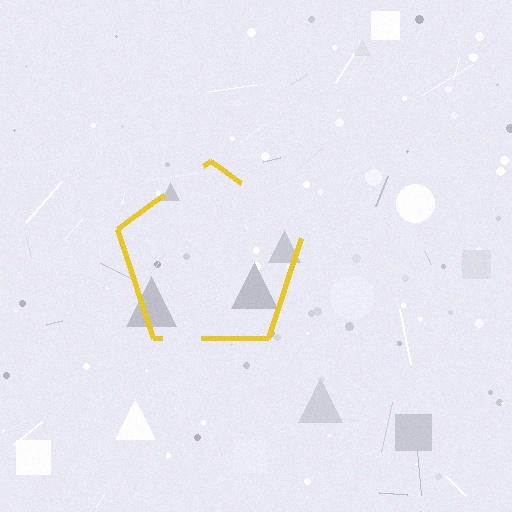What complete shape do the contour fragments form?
The contour fragments form a pentagon.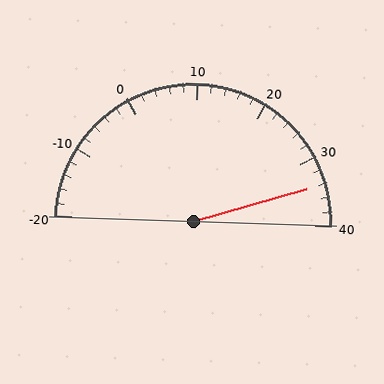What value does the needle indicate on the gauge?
The needle indicates approximately 34.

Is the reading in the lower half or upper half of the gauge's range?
The reading is in the upper half of the range (-20 to 40).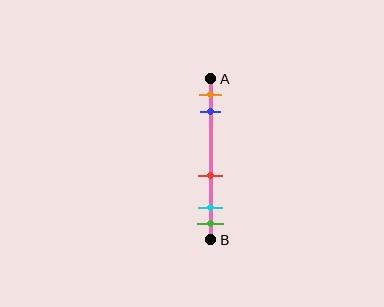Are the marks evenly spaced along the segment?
No, the marks are not evenly spaced.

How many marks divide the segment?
There are 5 marks dividing the segment.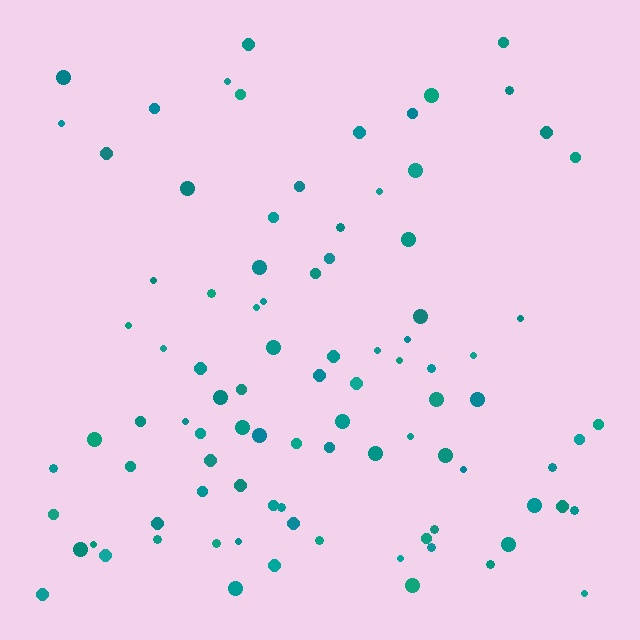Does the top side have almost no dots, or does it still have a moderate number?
Still a moderate number, just noticeably fewer than the bottom.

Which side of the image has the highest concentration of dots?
The bottom.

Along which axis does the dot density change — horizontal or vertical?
Vertical.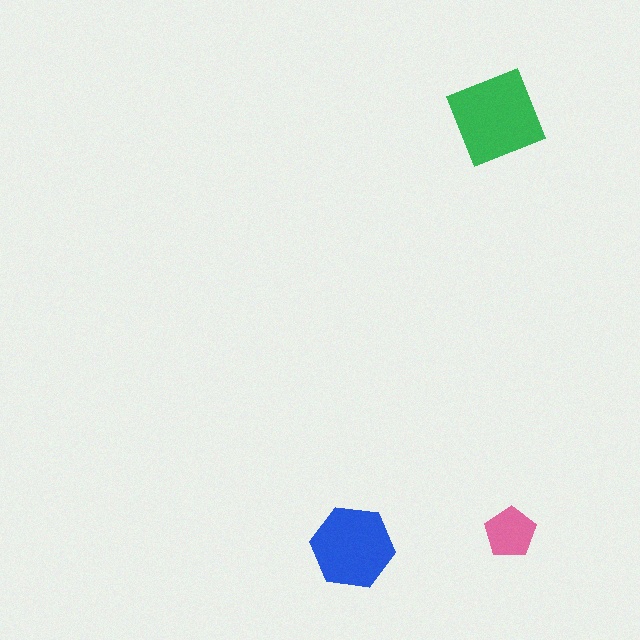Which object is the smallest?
The pink pentagon.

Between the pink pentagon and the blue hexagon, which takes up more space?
The blue hexagon.